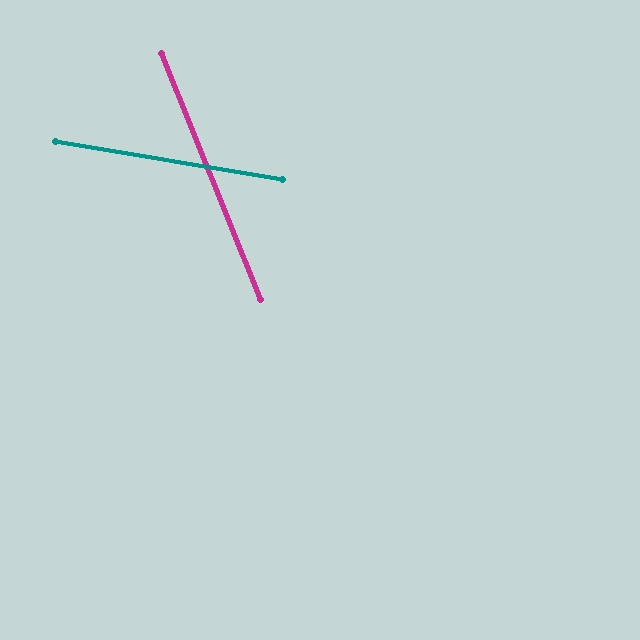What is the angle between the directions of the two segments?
Approximately 58 degrees.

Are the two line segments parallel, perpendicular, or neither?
Neither parallel nor perpendicular — they differ by about 58°.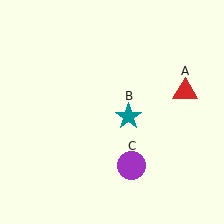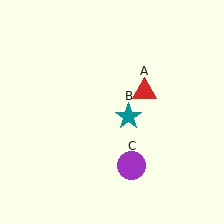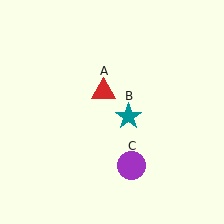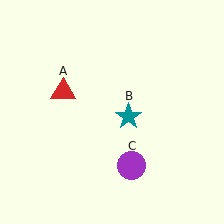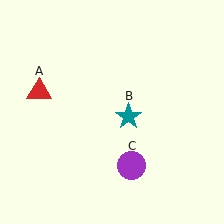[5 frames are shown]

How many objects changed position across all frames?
1 object changed position: red triangle (object A).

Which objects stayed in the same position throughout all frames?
Teal star (object B) and purple circle (object C) remained stationary.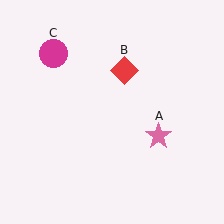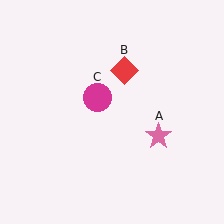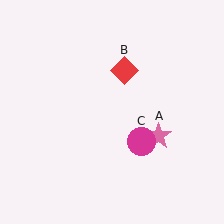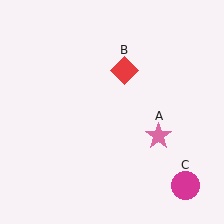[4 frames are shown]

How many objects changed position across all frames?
1 object changed position: magenta circle (object C).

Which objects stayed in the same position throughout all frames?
Pink star (object A) and red diamond (object B) remained stationary.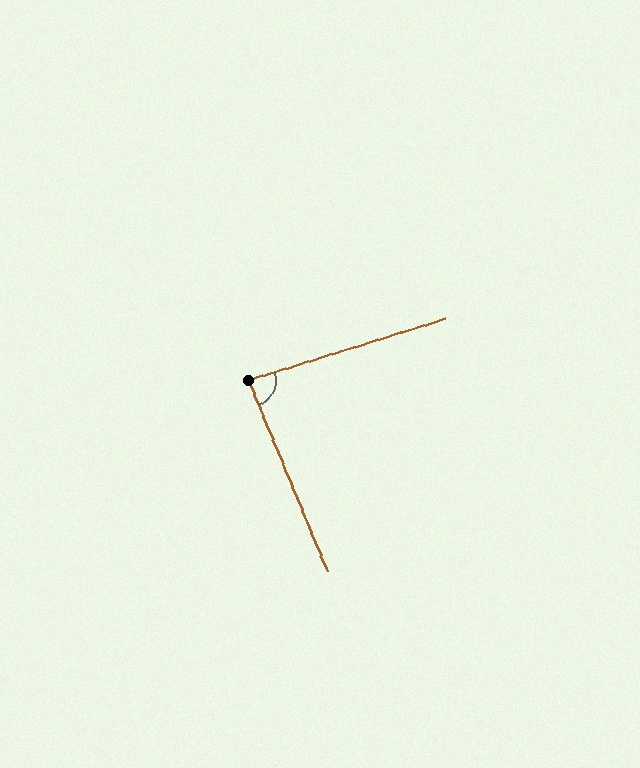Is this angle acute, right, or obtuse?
It is acute.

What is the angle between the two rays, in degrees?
Approximately 85 degrees.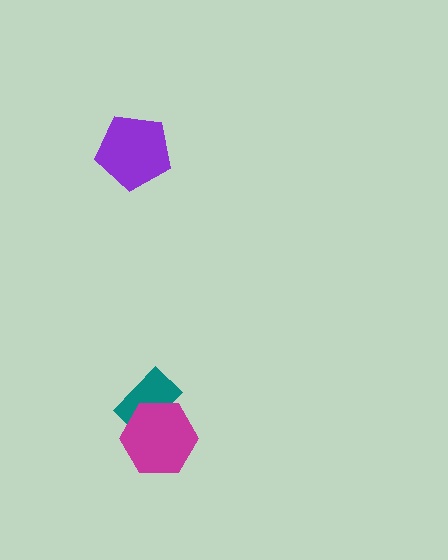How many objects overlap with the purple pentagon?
0 objects overlap with the purple pentagon.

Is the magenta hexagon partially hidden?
No, no other shape covers it.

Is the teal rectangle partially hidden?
Yes, it is partially covered by another shape.